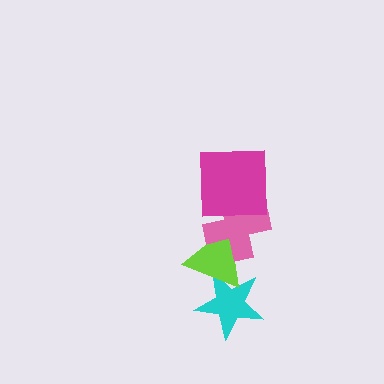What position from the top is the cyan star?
The cyan star is 4th from the top.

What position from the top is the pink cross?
The pink cross is 2nd from the top.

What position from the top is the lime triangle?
The lime triangle is 3rd from the top.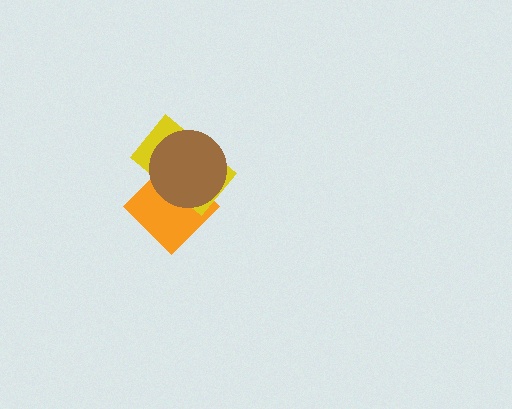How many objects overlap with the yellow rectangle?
2 objects overlap with the yellow rectangle.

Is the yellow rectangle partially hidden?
Yes, it is partially covered by another shape.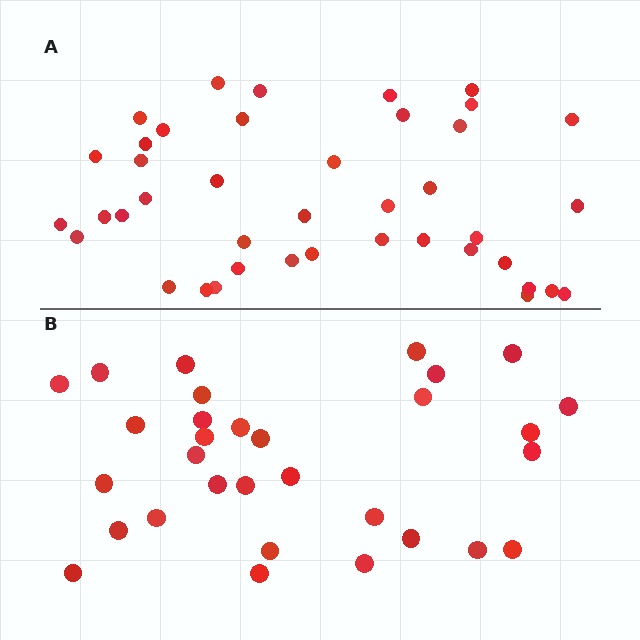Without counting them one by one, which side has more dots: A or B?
Region A (the top region) has more dots.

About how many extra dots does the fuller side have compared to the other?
Region A has roughly 10 or so more dots than region B.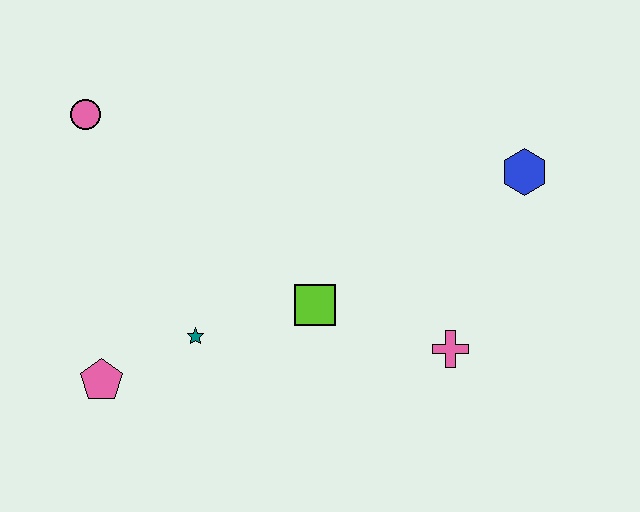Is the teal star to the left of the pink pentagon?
No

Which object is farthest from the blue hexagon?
The pink pentagon is farthest from the blue hexagon.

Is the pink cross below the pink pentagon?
No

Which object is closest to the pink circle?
The teal star is closest to the pink circle.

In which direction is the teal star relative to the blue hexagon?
The teal star is to the left of the blue hexagon.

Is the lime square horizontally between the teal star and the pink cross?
Yes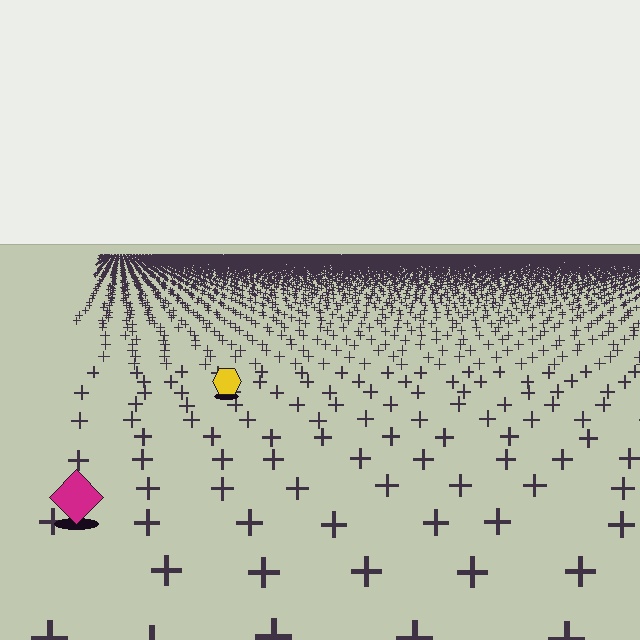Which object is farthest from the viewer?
The yellow hexagon is farthest from the viewer. It appears smaller and the ground texture around it is denser.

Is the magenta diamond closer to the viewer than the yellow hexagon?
Yes. The magenta diamond is closer — you can tell from the texture gradient: the ground texture is coarser near it.